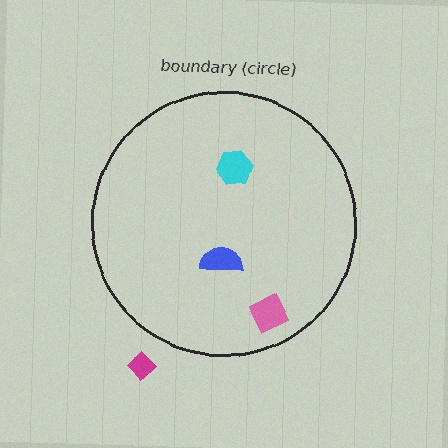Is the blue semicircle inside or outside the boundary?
Inside.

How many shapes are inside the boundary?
3 inside, 1 outside.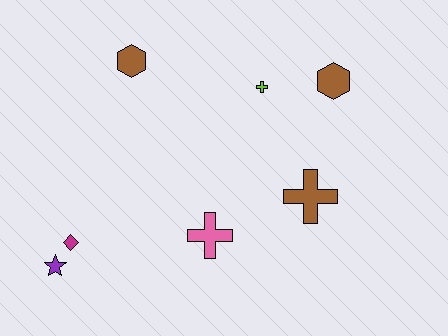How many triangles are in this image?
There are no triangles.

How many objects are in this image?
There are 7 objects.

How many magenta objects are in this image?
There is 1 magenta object.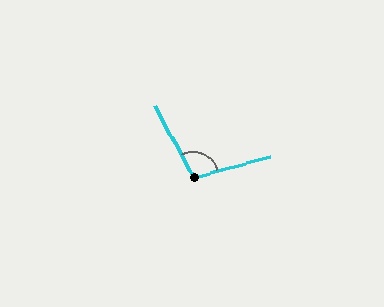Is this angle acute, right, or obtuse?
It is obtuse.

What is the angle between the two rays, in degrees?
Approximately 104 degrees.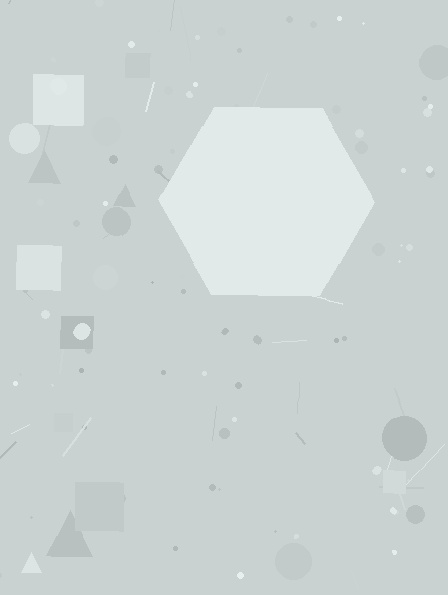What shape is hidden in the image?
A hexagon is hidden in the image.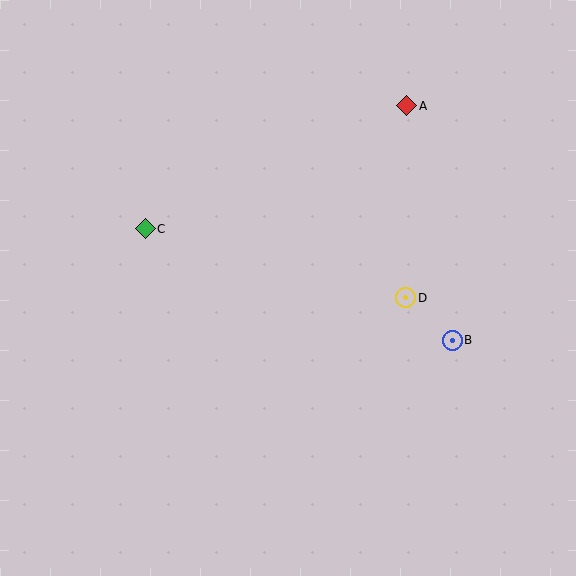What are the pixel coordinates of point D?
Point D is at (406, 298).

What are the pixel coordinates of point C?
Point C is at (145, 229).